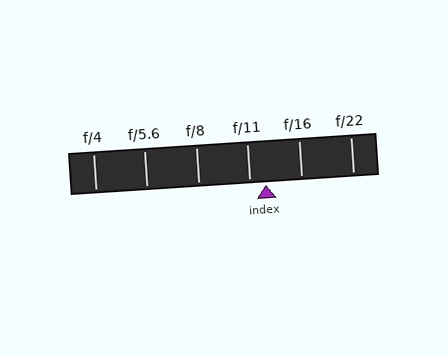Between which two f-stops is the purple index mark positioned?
The index mark is between f/11 and f/16.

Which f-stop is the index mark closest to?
The index mark is closest to f/11.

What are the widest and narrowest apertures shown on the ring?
The widest aperture shown is f/4 and the narrowest is f/22.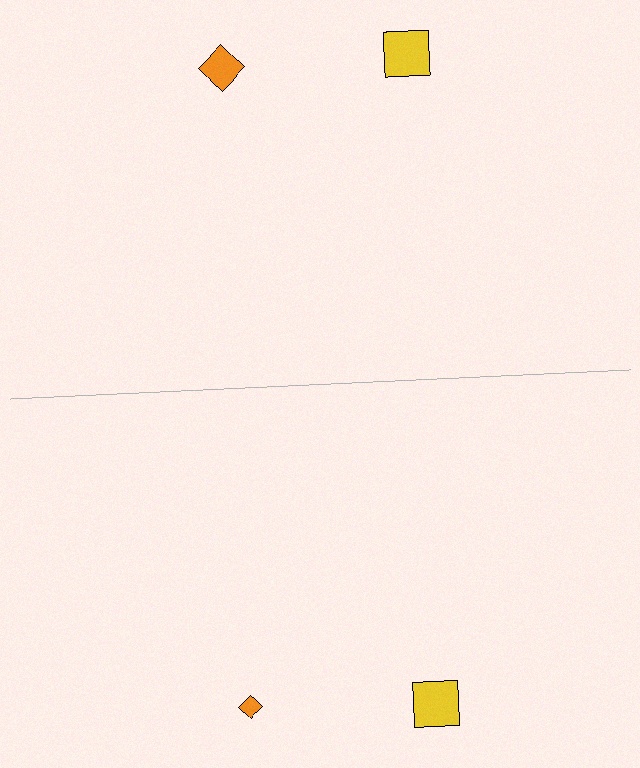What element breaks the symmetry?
The orange diamond on the bottom side has a different size than its mirror counterpart.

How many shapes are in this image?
There are 4 shapes in this image.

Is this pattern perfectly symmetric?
No, the pattern is not perfectly symmetric. The orange diamond on the bottom side has a different size than its mirror counterpart.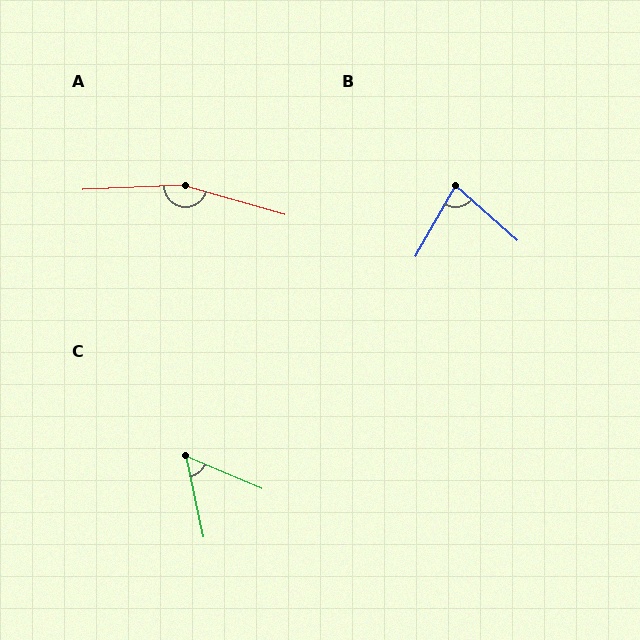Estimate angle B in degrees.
Approximately 77 degrees.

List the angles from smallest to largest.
C (55°), B (77°), A (162°).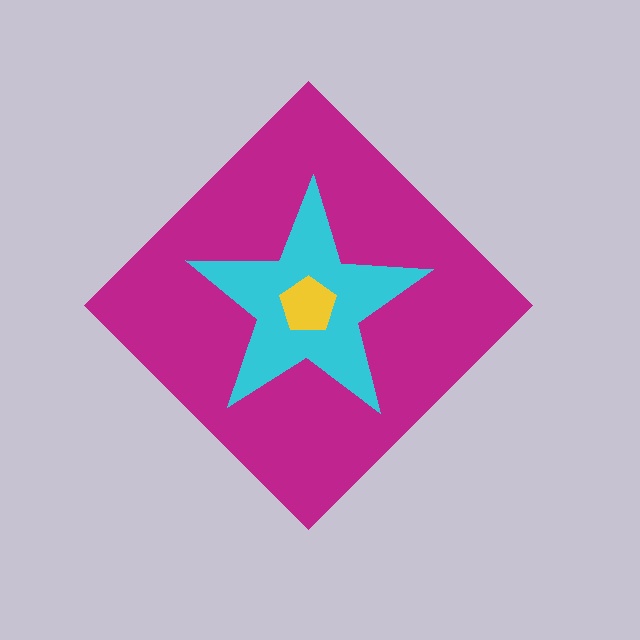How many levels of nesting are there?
3.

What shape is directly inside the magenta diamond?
The cyan star.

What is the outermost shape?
The magenta diamond.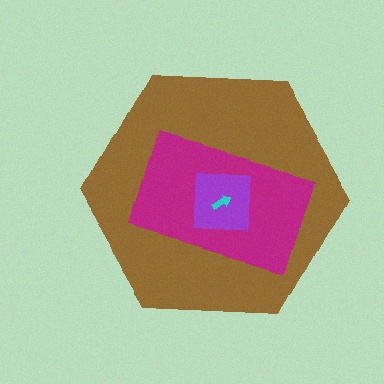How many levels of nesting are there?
4.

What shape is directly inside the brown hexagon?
The magenta rectangle.